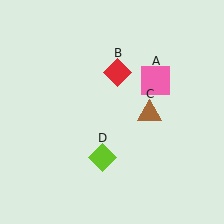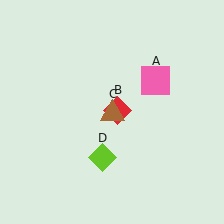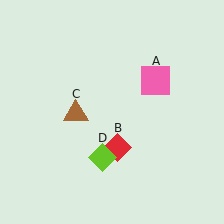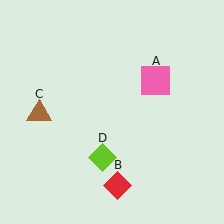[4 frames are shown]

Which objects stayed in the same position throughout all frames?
Pink square (object A) and lime diamond (object D) remained stationary.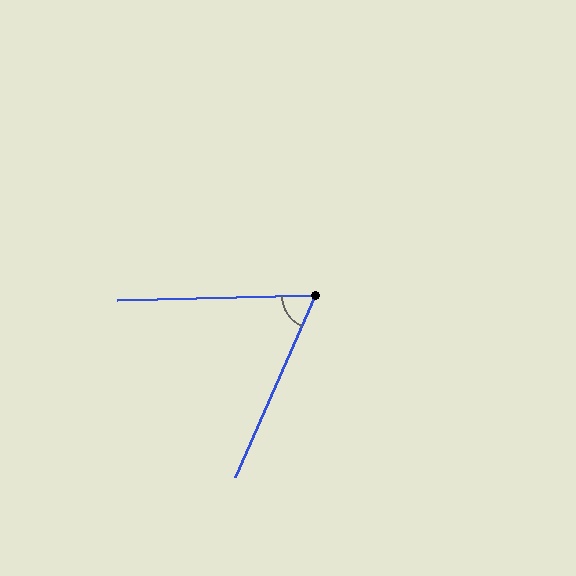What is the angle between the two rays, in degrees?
Approximately 65 degrees.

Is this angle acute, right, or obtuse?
It is acute.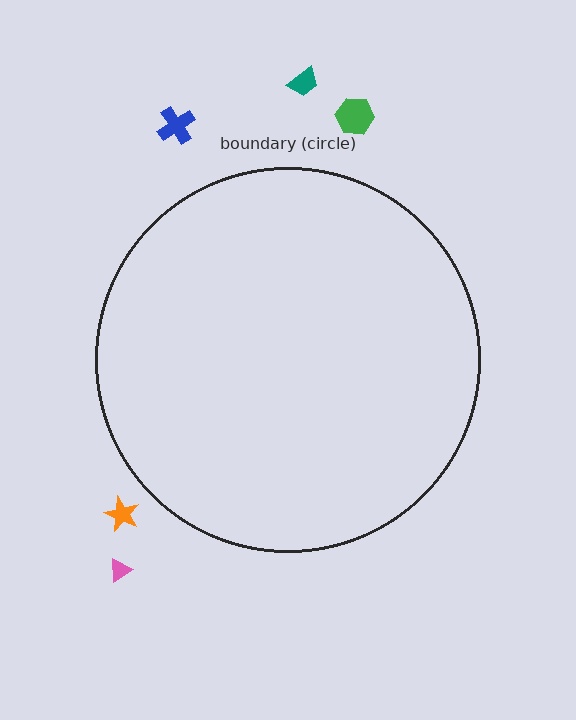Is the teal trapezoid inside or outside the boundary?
Outside.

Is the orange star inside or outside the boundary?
Outside.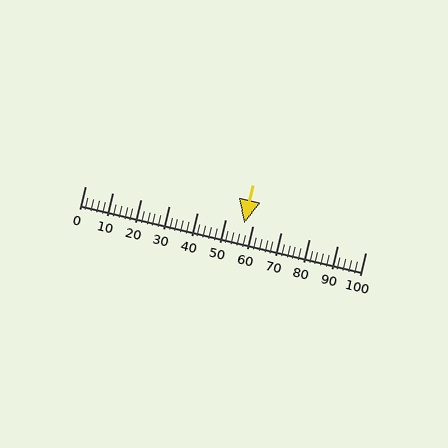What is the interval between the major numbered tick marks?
The major tick marks are spaced 10 units apart.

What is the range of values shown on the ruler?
The ruler shows values from 0 to 100.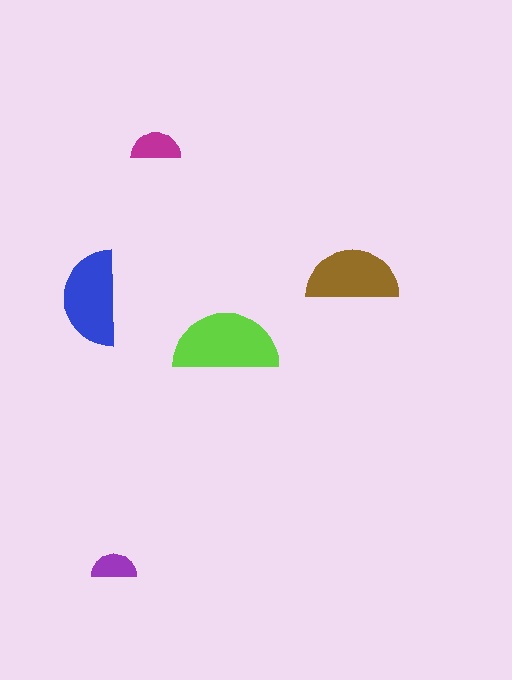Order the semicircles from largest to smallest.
the lime one, the blue one, the brown one, the magenta one, the purple one.